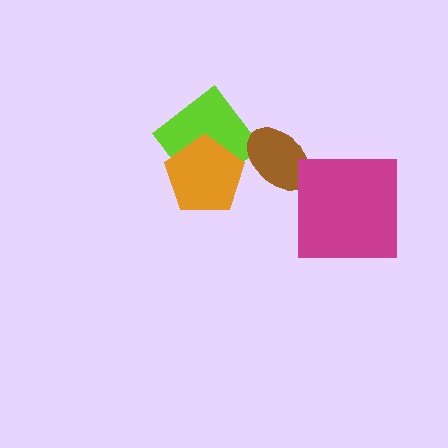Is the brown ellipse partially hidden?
No, no other shape covers it.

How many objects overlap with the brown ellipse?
0 objects overlap with the brown ellipse.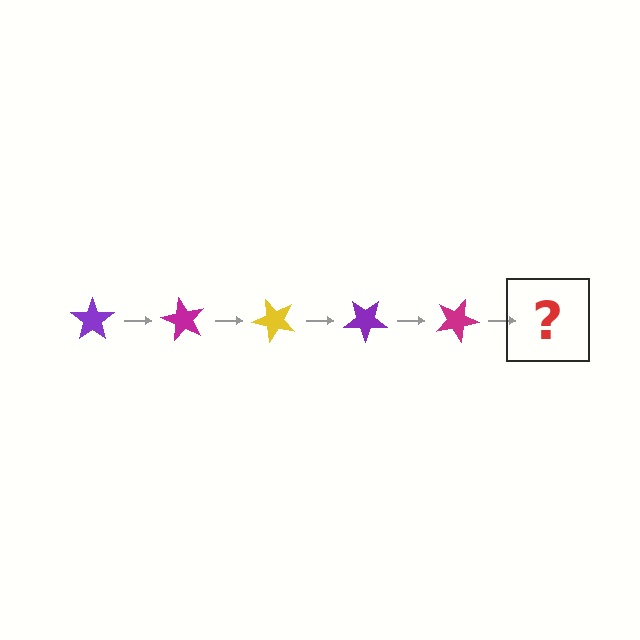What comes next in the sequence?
The next element should be a yellow star, rotated 300 degrees from the start.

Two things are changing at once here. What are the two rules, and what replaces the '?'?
The two rules are that it rotates 60 degrees each step and the color cycles through purple, magenta, and yellow. The '?' should be a yellow star, rotated 300 degrees from the start.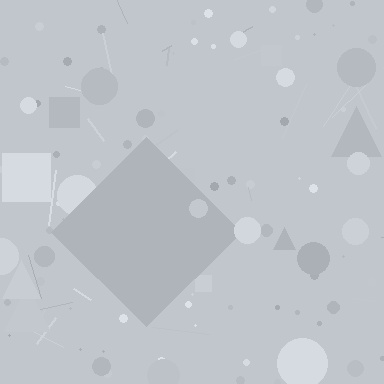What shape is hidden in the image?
A diamond is hidden in the image.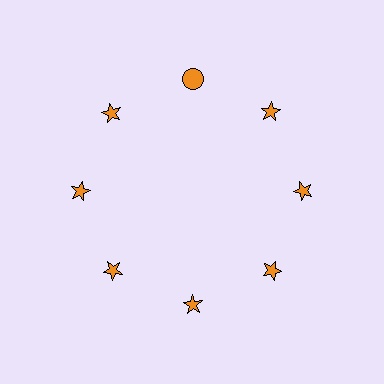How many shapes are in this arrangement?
There are 8 shapes arranged in a ring pattern.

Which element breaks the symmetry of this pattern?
The orange circle at roughly the 12 o'clock position breaks the symmetry. All other shapes are orange stars.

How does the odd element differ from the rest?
It has a different shape: circle instead of star.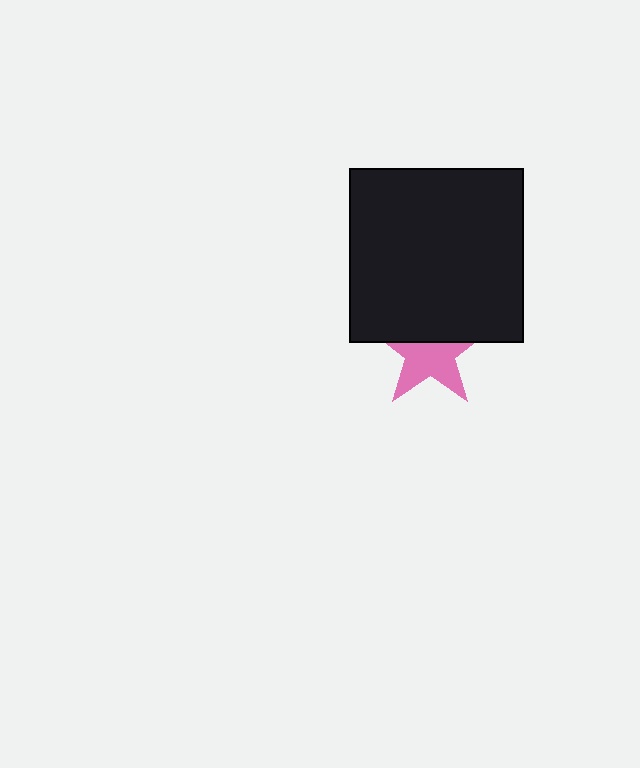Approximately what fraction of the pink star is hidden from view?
Roughly 44% of the pink star is hidden behind the black square.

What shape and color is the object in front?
The object in front is a black square.